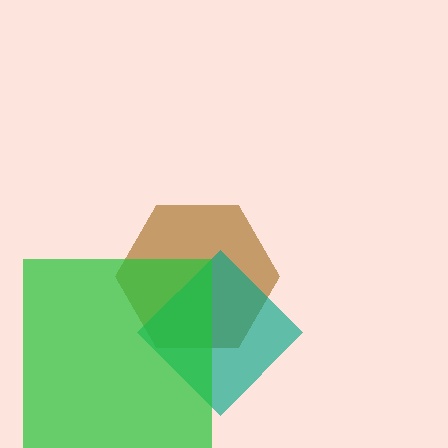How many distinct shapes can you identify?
There are 3 distinct shapes: a brown hexagon, a teal diamond, a green square.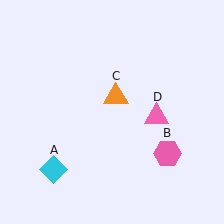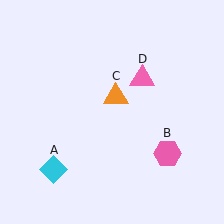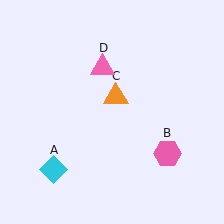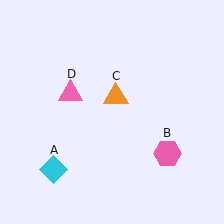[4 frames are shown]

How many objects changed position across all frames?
1 object changed position: pink triangle (object D).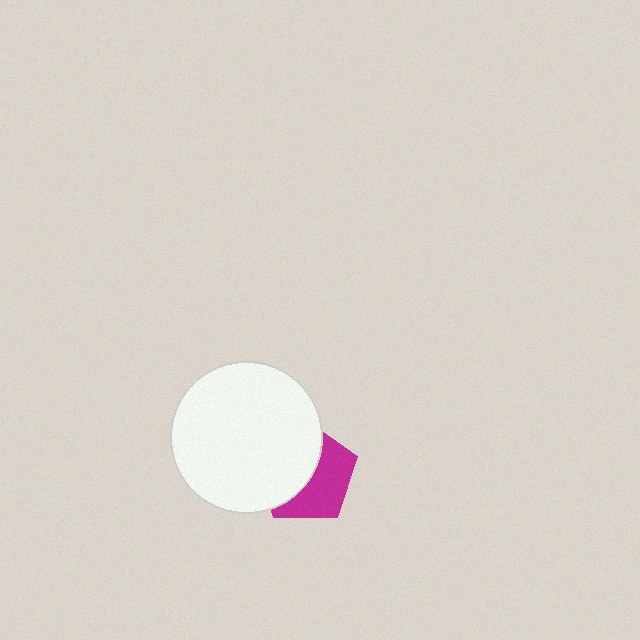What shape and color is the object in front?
The object in front is a white circle.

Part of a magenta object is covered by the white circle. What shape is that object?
It is a pentagon.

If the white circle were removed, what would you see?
You would see the complete magenta pentagon.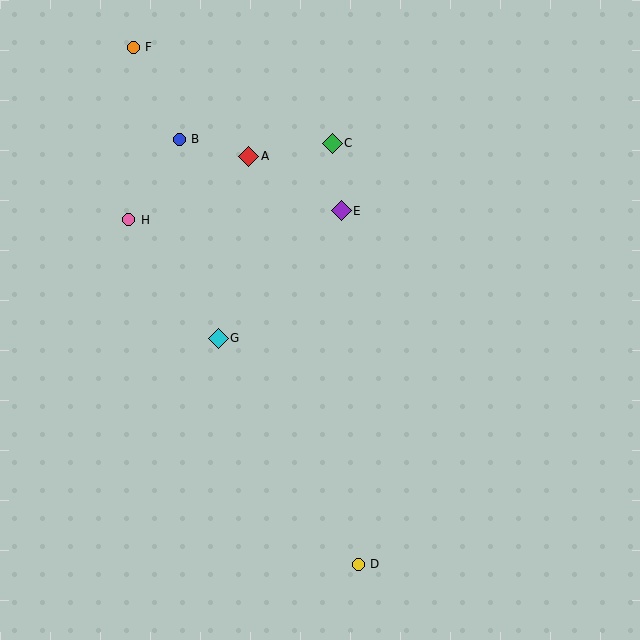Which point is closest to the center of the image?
Point G at (218, 338) is closest to the center.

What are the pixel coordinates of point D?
Point D is at (358, 564).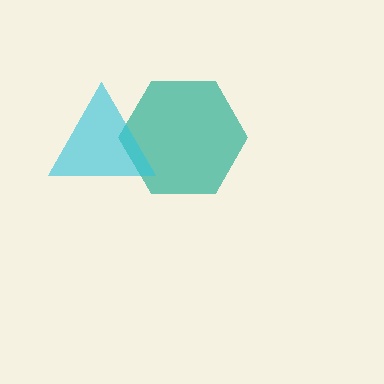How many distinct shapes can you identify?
There are 2 distinct shapes: a teal hexagon, a cyan triangle.